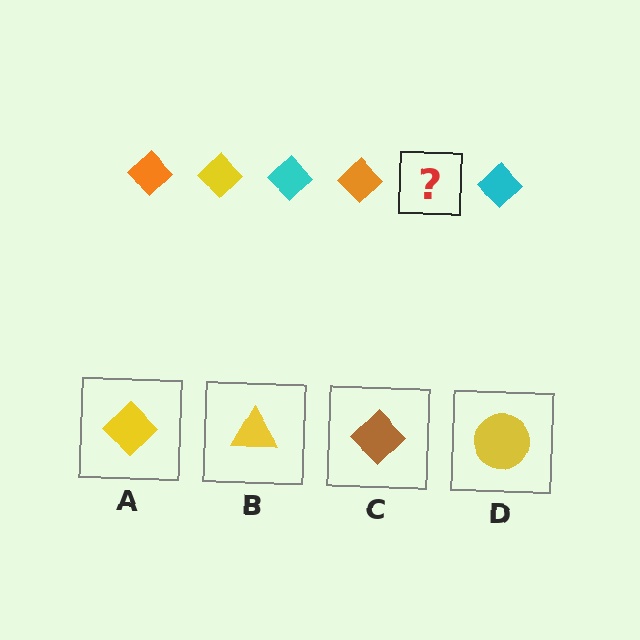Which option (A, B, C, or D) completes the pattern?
A.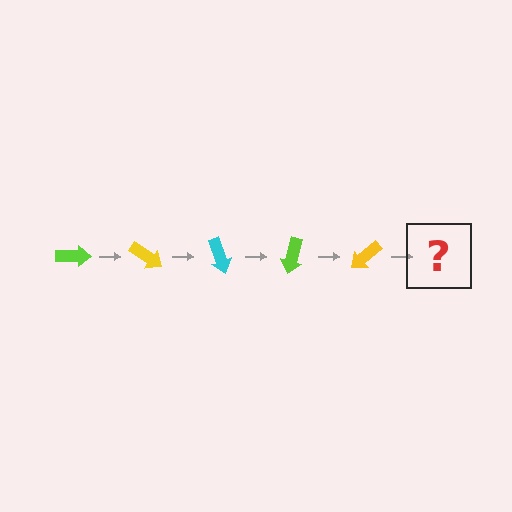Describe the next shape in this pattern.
It should be a cyan arrow, rotated 175 degrees from the start.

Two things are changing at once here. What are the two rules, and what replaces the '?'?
The two rules are that it rotates 35 degrees each step and the color cycles through lime, yellow, and cyan. The '?' should be a cyan arrow, rotated 175 degrees from the start.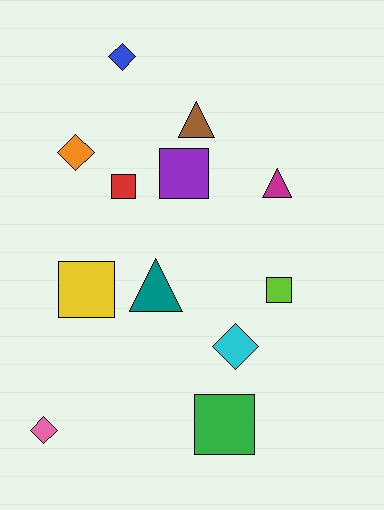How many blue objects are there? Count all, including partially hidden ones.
There is 1 blue object.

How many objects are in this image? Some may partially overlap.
There are 12 objects.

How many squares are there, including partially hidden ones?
There are 5 squares.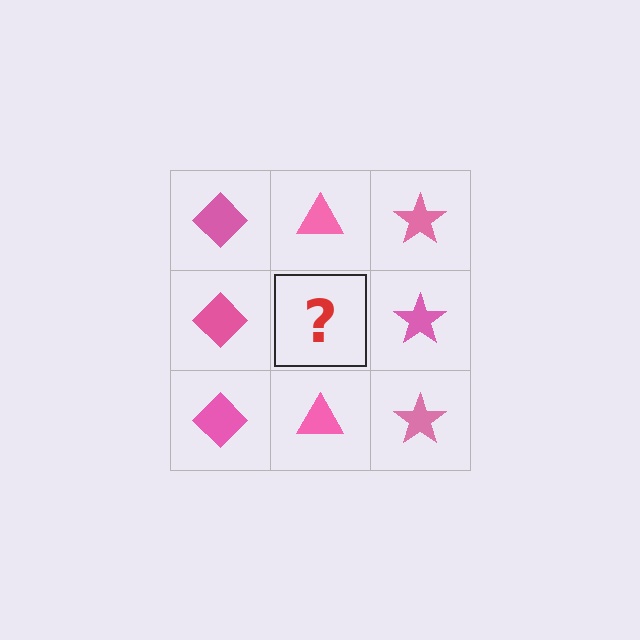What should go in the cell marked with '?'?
The missing cell should contain a pink triangle.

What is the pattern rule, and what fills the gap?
The rule is that each column has a consistent shape. The gap should be filled with a pink triangle.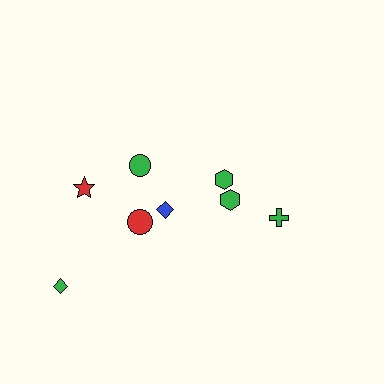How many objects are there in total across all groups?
There are 8 objects.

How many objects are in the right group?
There are 3 objects.